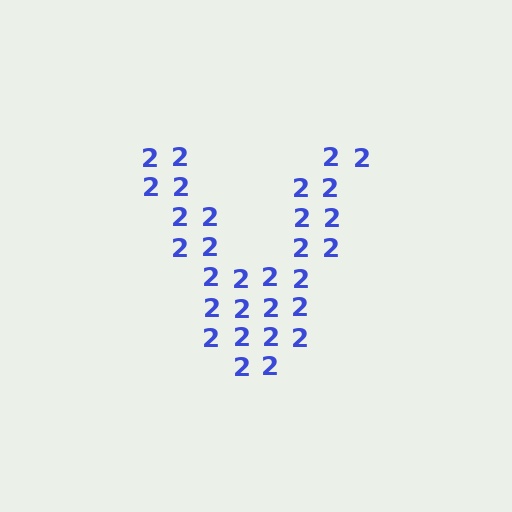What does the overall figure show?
The overall figure shows the letter V.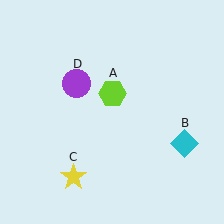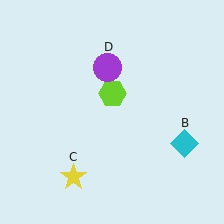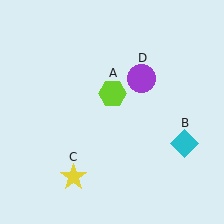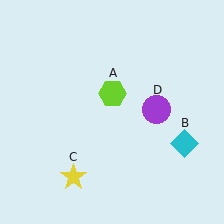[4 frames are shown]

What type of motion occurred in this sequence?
The purple circle (object D) rotated clockwise around the center of the scene.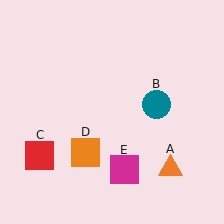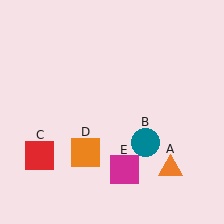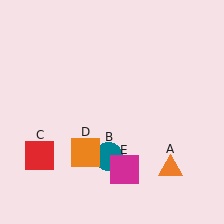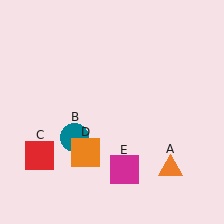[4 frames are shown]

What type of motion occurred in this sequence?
The teal circle (object B) rotated clockwise around the center of the scene.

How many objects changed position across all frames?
1 object changed position: teal circle (object B).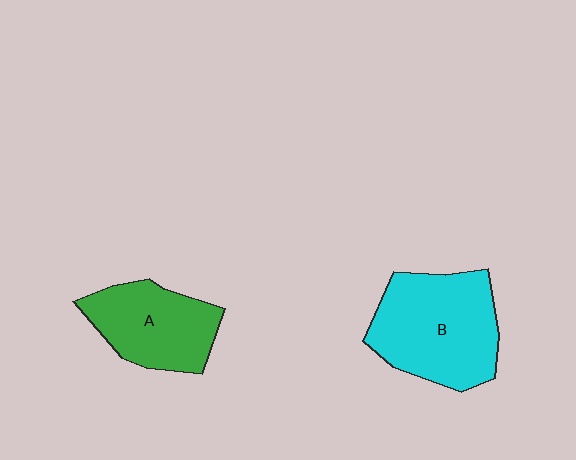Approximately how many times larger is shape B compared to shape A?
Approximately 1.4 times.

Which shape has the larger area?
Shape B (cyan).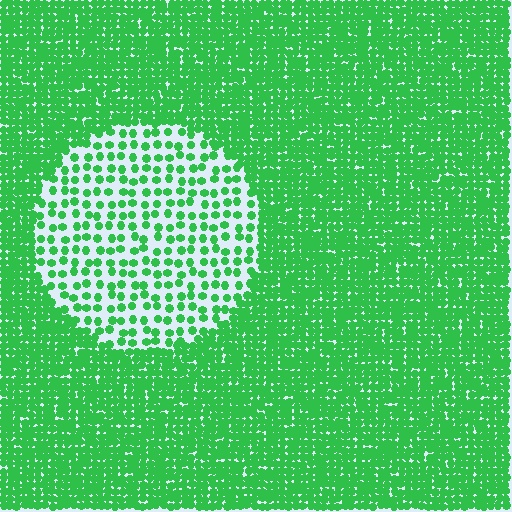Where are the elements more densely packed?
The elements are more densely packed outside the circle boundary.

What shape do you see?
I see a circle.